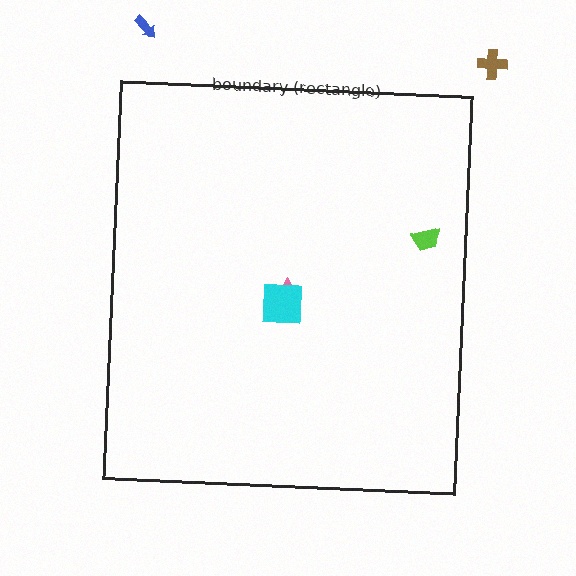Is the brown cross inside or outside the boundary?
Outside.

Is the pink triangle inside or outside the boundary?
Inside.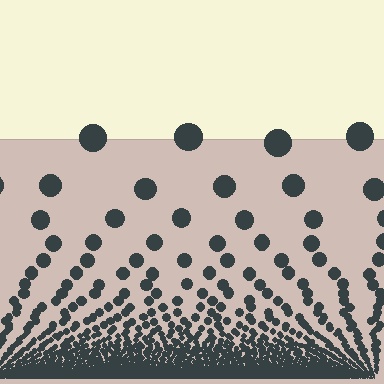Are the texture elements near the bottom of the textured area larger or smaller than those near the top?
Smaller. The gradient is inverted — elements near the bottom are smaller and denser.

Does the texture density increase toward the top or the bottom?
Density increases toward the bottom.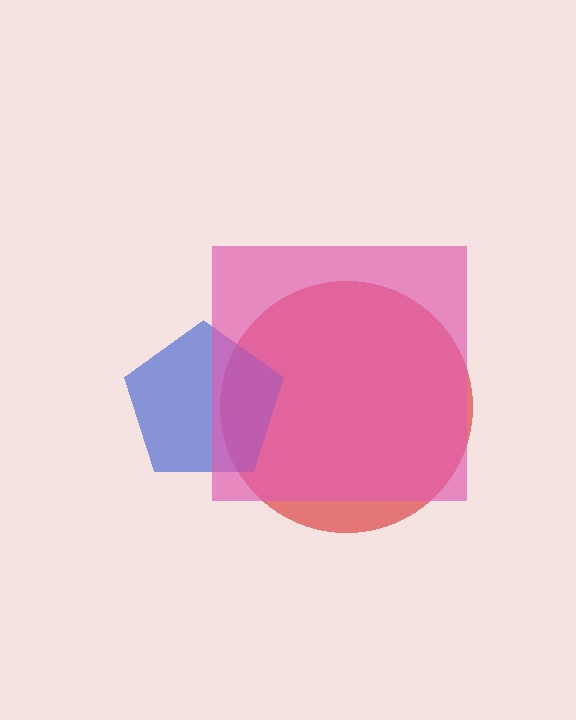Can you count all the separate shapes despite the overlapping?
Yes, there are 3 separate shapes.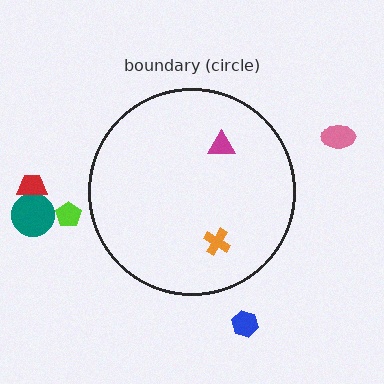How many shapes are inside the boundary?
2 inside, 5 outside.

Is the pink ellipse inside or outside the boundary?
Outside.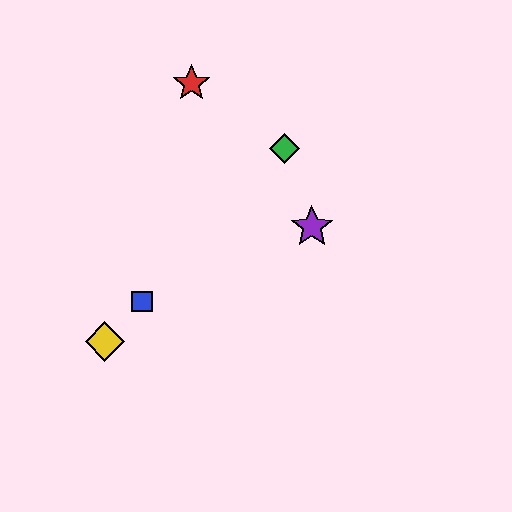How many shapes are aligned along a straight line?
3 shapes (the blue square, the green diamond, the yellow diamond) are aligned along a straight line.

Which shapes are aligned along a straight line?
The blue square, the green diamond, the yellow diamond are aligned along a straight line.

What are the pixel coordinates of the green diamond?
The green diamond is at (285, 149).